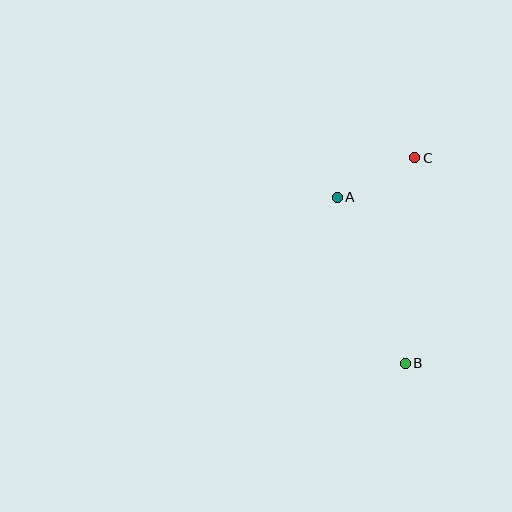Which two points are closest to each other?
Points A and C are closest to each other.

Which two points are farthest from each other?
Points B and C are farthest from each other.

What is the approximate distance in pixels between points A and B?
The distance between A and B is approximately 179 pixels.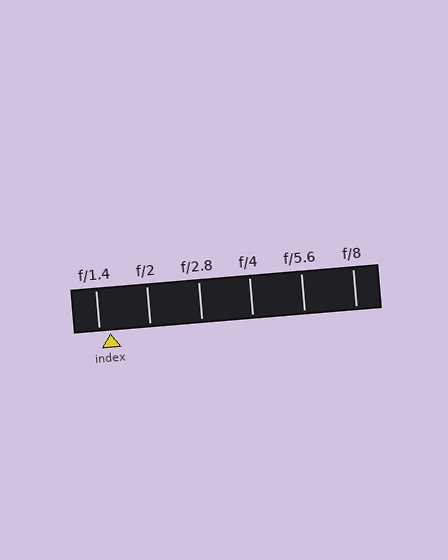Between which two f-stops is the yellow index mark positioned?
The index mark is between f/1.4 and f/2.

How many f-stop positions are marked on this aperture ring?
There are 6 f-stop positions marked.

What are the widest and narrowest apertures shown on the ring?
The widest aperture shown is f/1.4 and the narrowest is f/8.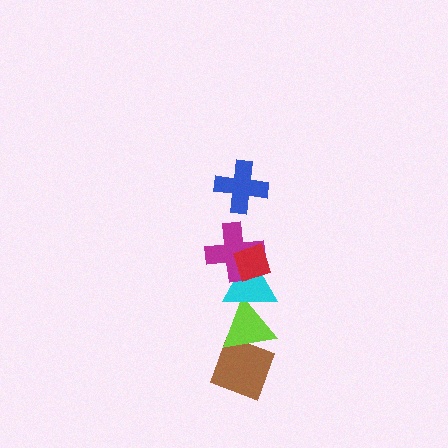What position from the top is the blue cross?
The blue cross is 1st from the top.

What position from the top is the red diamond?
The red diamond is 2nd from the top.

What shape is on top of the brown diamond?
The lime triangle is on top of the brown diamond.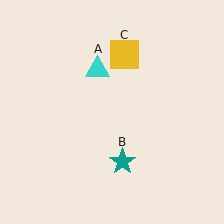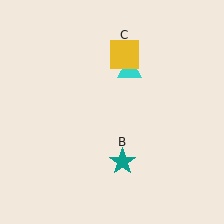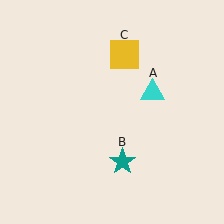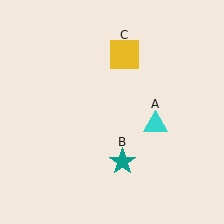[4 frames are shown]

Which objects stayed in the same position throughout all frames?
Teal star (object B) and yellow square (object C) remained stationary.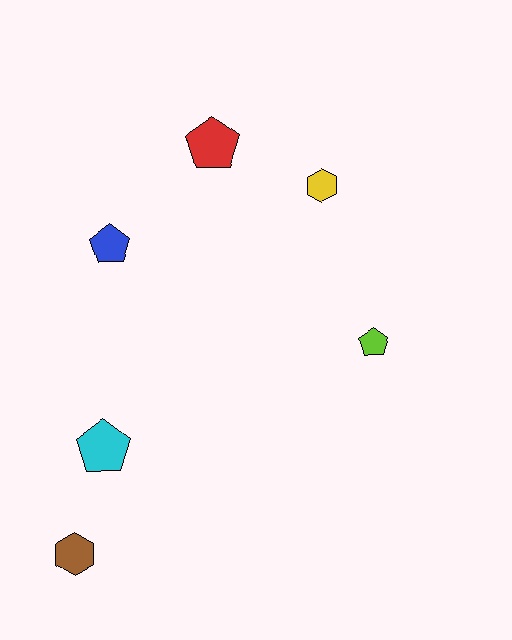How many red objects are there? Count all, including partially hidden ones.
There is 1 red object.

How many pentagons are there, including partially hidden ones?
There are 4 pentagons.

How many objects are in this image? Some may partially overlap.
There are 6 objects.